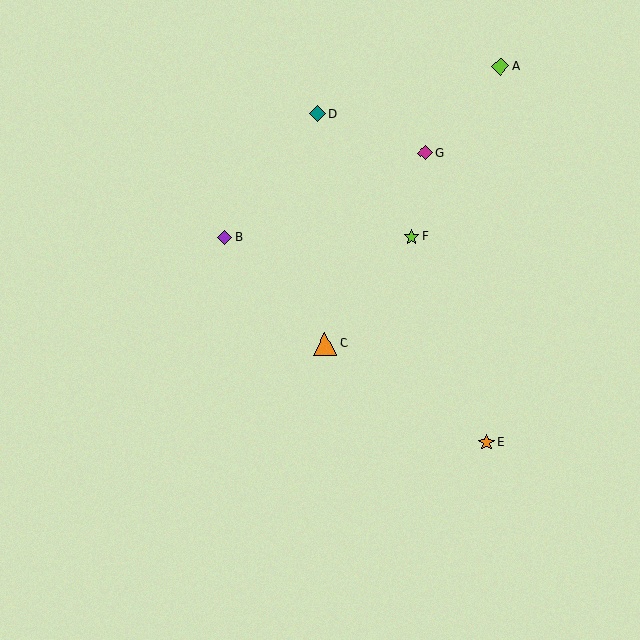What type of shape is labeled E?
Shape E is an orange star.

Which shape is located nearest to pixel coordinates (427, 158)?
The magenta diamond (labeled G) at (425, 153) is nearest to that location.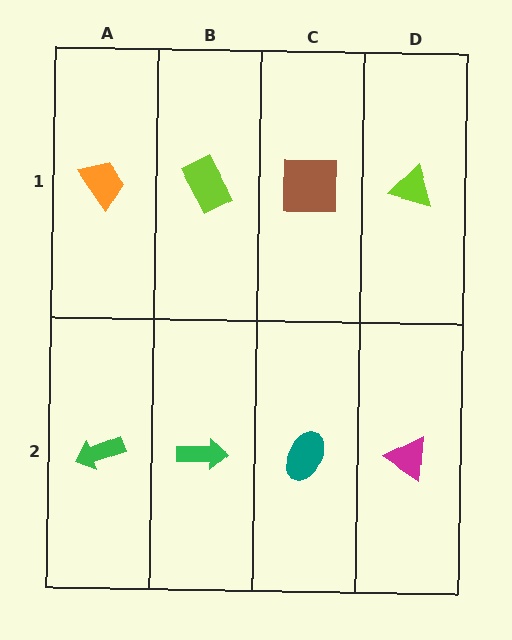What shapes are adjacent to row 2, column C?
A brown square (row 1, column C), a green arrow (row 2, column B), a magenta triangle (row 2, column D).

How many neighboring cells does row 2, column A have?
2.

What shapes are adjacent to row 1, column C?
A teal ellipse (row 2, column C), a lime rectangle (row 1, column B), a lime triangle (row 1, column D).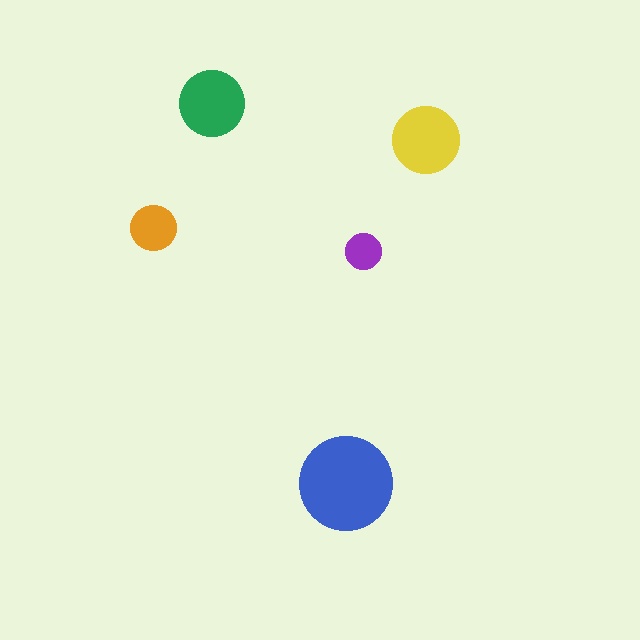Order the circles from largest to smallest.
the blue one, the yellow one, the green one, the orange one, the purple one.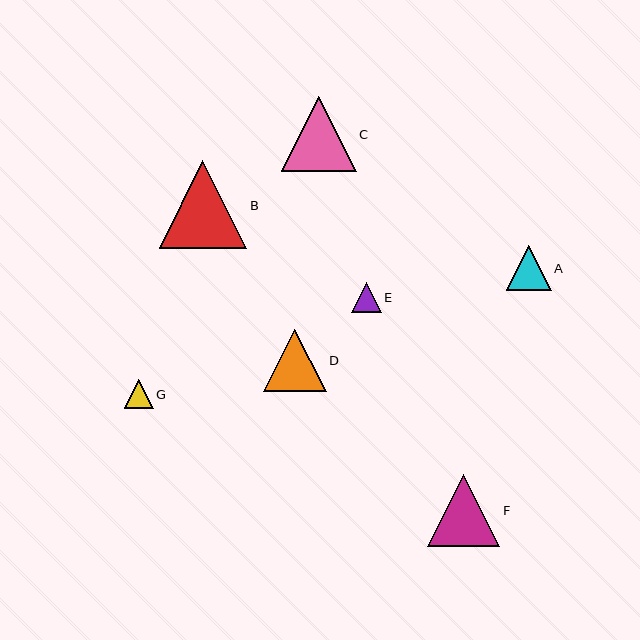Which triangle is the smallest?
Triangle G is the smallest with a size of approximately 29 pixels.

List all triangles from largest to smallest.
From largest to smallest: B, C, F, D, A, E, G.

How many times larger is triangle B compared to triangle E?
Triangle B is approximately 2.9 times the size of triangle E.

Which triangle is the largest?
Triangle B is the largest with a size of approximately 88 pixels.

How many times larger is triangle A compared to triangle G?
Triangle A is approximately 1.6 times the size of triangle G.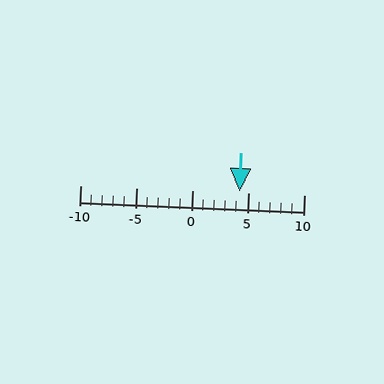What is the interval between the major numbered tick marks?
The major tick marks are spaced 5 units apart.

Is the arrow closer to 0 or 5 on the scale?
The arrow is closer to 5.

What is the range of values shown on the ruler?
The ruler shows values from -10 to 10.